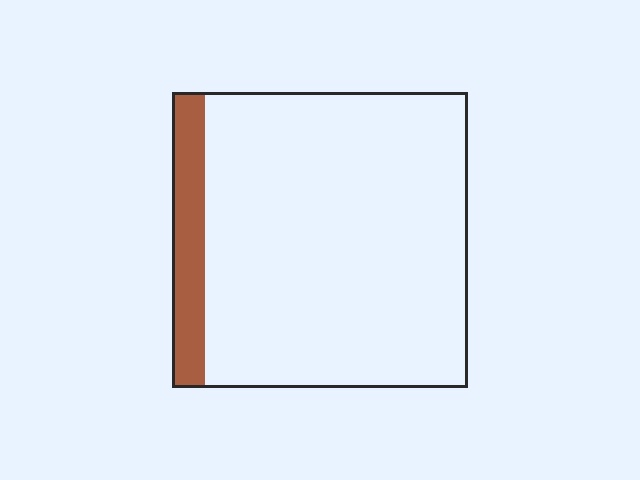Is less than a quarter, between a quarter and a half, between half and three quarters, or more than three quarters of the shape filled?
Less than a quarter.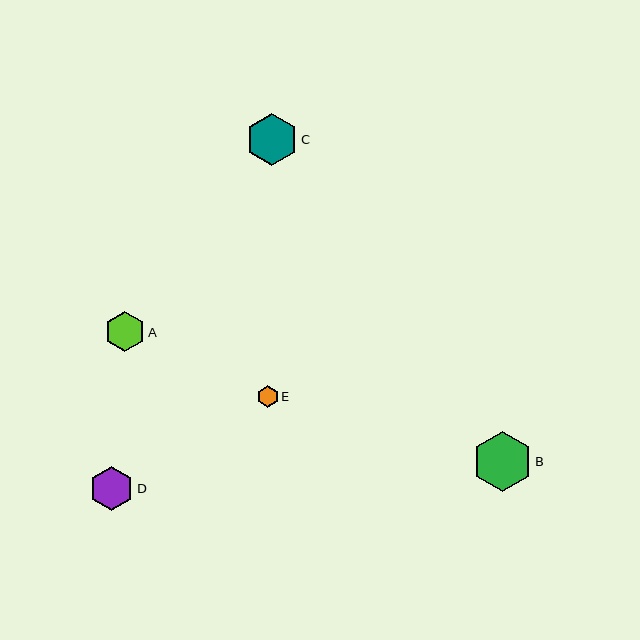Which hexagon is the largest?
Hexagon B is the largest with a size of approximately 60 pixels.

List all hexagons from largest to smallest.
From largest to smallest: B, C, D, A, E.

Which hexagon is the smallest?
Hexagon E is the smallest with a size of approximately 21 pixels.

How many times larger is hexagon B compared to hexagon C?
Hexagon B is approximately 1.2 times the size of hexagon C.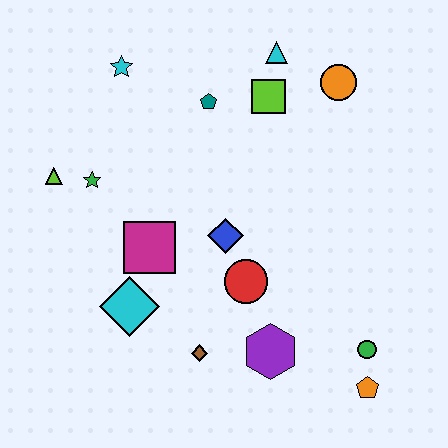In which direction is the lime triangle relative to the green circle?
The lime triangle is to the left of the green circle.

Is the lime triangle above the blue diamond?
Yes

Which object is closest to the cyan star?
The teal pentagon is closest to the cyan star.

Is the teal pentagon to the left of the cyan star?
No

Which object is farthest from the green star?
The orange pentagon is farthest from the green star.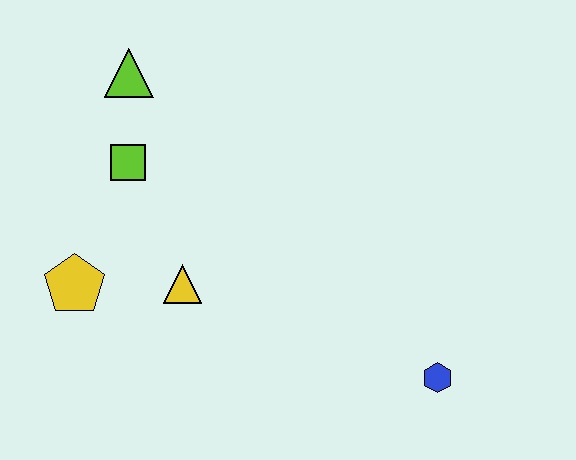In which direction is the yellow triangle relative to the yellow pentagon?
The yellow triangle is to the right of the yellow pentagon.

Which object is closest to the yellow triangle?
The yellow pentagon is closest to the yellow triangle.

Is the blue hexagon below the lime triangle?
Yes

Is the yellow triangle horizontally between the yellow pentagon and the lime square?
No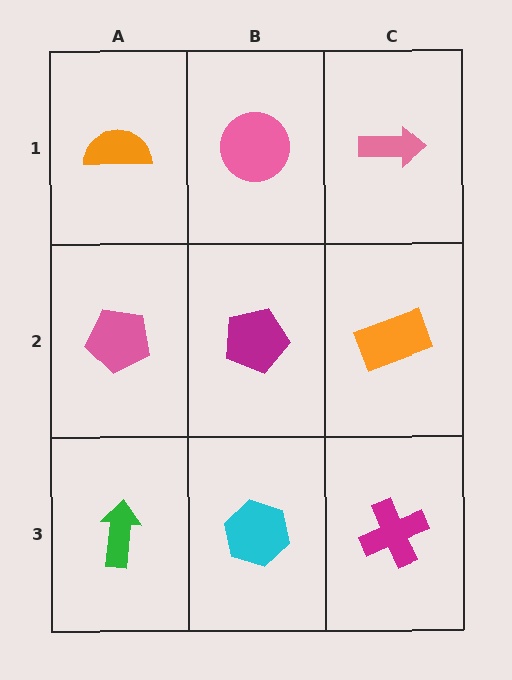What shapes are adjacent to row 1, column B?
A magenta pentagon (row 2, column B), an orange semicircle (row 1, column A), a pink arrow (row 1, column C).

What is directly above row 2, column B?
A pink circle.